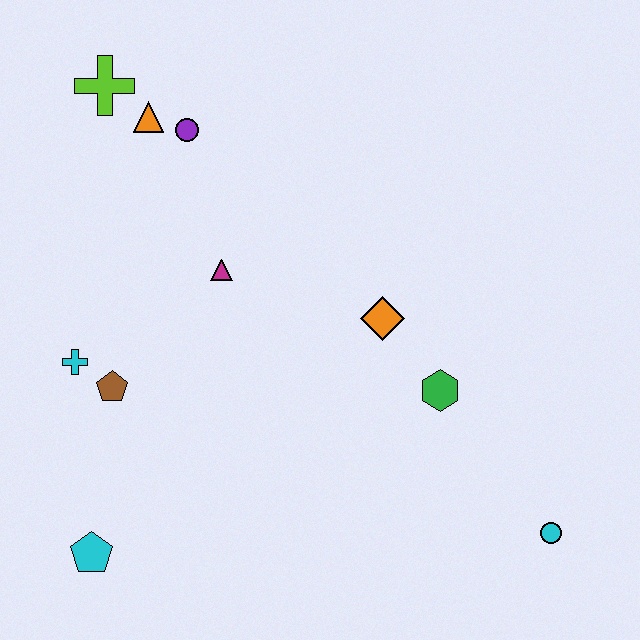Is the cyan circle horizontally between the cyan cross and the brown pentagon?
No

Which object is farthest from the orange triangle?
The cyan circle is farthest from the orange triangle.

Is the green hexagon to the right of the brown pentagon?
Yes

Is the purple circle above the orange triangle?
No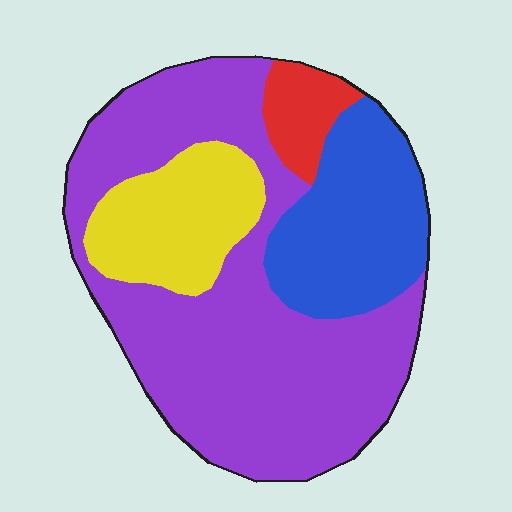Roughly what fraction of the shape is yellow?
Yellow takes up less than a sixth of the shape.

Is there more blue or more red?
Blue.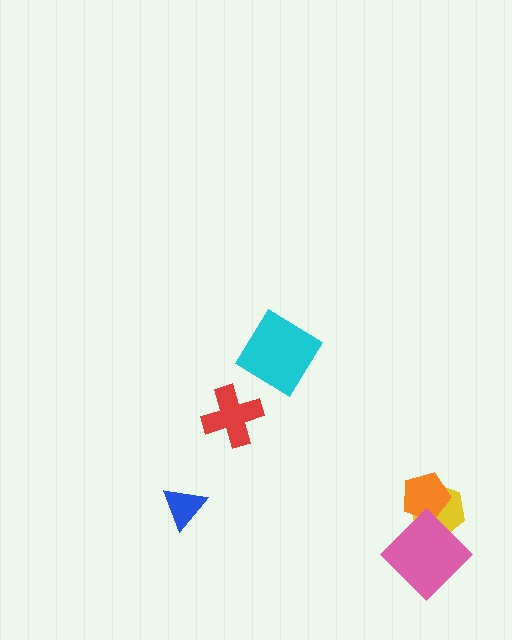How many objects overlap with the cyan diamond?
0 objects overlap with the cyan diamond.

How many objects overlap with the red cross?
0 objects overlap with the red cross.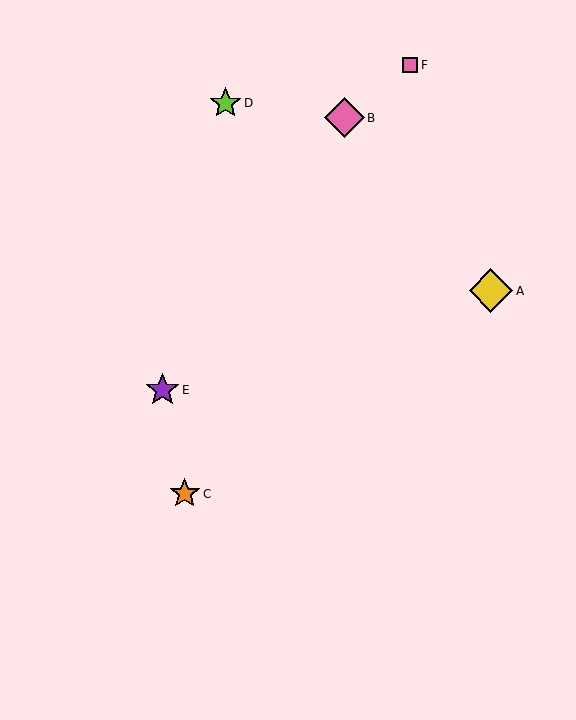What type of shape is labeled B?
Shape B is a pink diamond.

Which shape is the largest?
The yellow diamond (labeled A) is the largest.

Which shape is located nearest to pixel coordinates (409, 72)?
The pink square (labeled F) at (410, 65) is nearest to that location.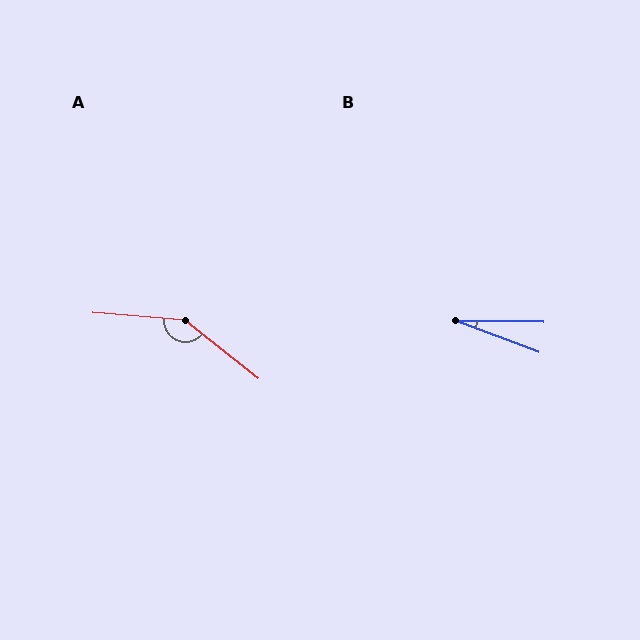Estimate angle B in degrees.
Approximately 20 degrees.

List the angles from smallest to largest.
B (20°), A (146°).